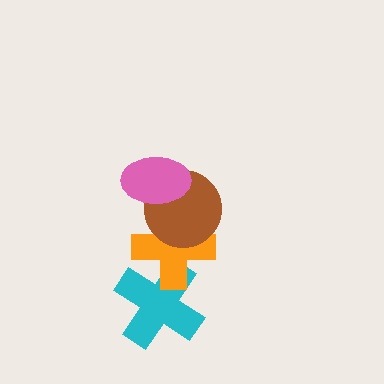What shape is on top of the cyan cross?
The orange cross is on top of the cyan cross.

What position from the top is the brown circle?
The brown circle is 2nd from the top.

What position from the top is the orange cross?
The orange cross is 3rd from the top.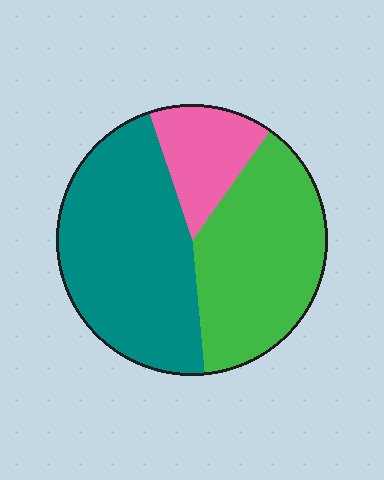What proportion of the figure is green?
Green takes up between a third and a half of the figure.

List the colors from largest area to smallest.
From largest to smallest: teal, green, pink.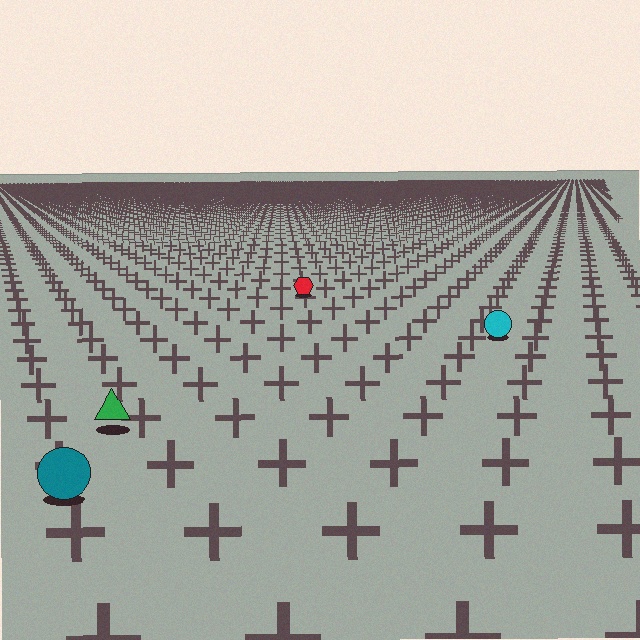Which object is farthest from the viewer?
The red hexagon is farthest from the viewer. It appears smaller and the ground texture around it is denser.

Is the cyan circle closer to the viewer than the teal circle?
No. The teal circle is closer — you can tell from the texture gradient: the ground texture is coarser near it.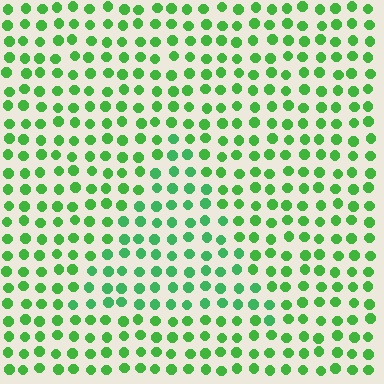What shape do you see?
I see a triangle.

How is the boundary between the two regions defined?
The boundary is defined purely by a slight shift in hue (about 19 degrees). Spacing, size, and orientation are identical on both sides.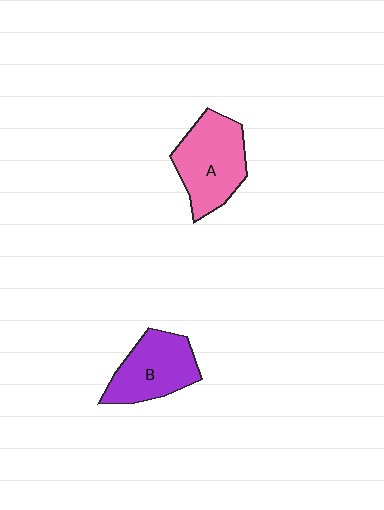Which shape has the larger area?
Shape A (pink).